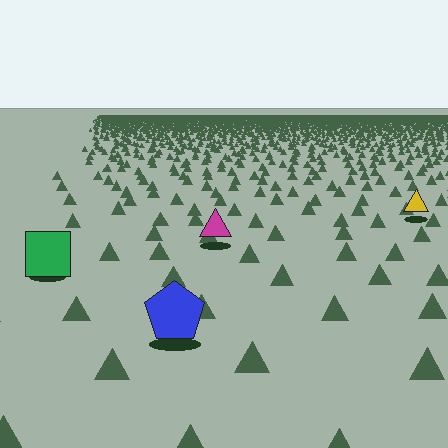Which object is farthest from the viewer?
The yellow triangle is farthest from the viewer. It appears smaller and the ground texture around it is denser.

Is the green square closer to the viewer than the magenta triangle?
Yes. The green square is closer — you can tell from the texture gradient: the ground texture is coarser near it.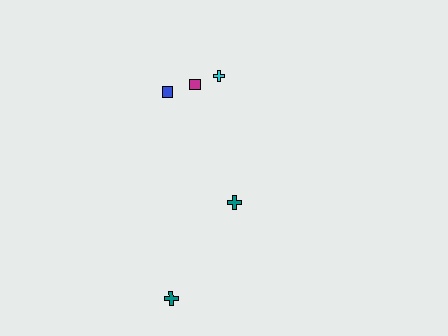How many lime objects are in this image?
There are no lime objects.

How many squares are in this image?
There are 2 squares.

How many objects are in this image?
There are 5 objects.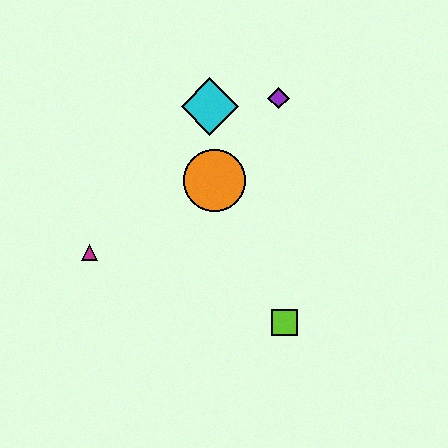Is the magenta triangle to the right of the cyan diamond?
No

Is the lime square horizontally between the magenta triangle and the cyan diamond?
No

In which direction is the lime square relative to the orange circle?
The lime square is below the orange circle.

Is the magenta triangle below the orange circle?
Yes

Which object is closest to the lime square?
The orange circle is closest to the lime square.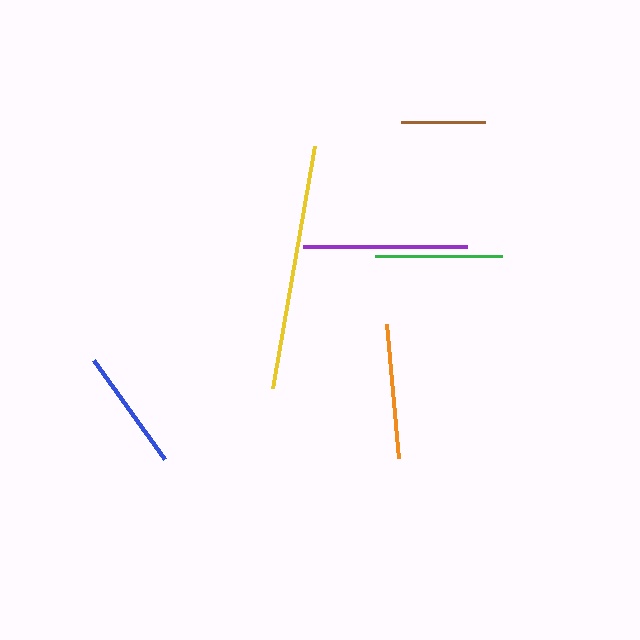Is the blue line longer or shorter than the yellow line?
The yellow line is longer than the blue line.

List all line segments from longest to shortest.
From longest to shortest: yellow, purple, orange, green, blue, brown.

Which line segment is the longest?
The yellow line is the longest at approximately 245 pixels.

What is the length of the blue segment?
The blue segment is approximately 122 pixels long.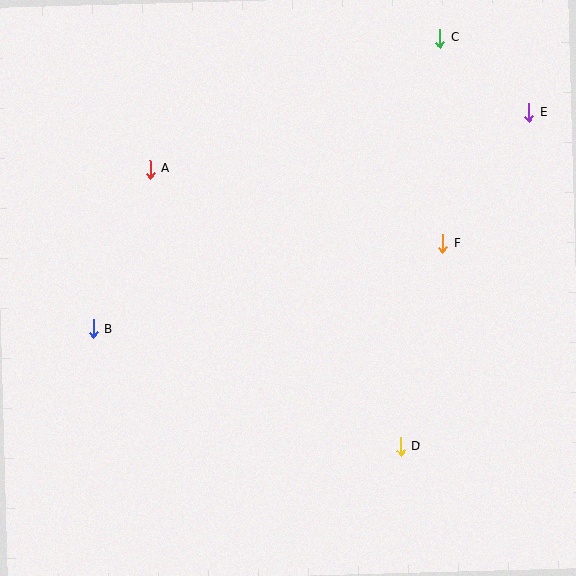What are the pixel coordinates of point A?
Point A is at (150, 169).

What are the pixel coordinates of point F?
Point F is at (443, 244).